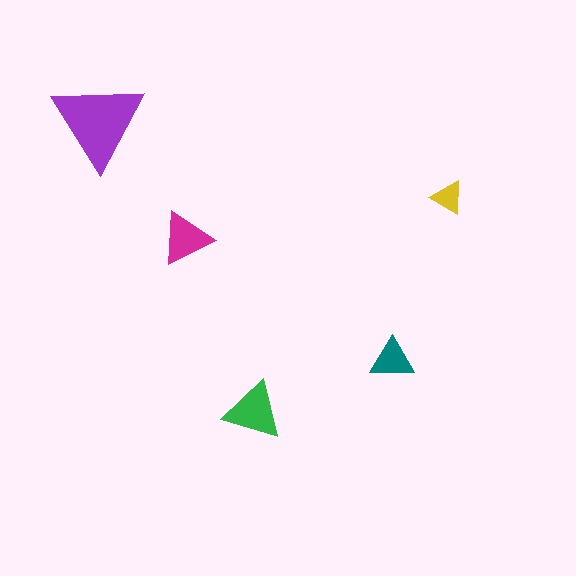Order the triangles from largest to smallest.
the purple one, the green one, the magenta one, the teal one, the yellow one.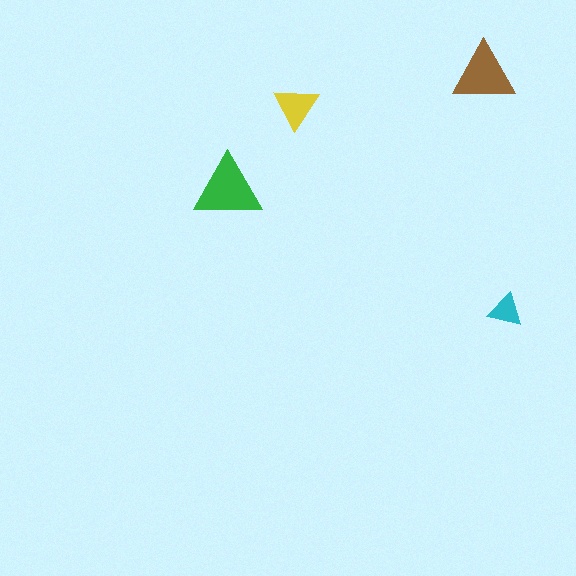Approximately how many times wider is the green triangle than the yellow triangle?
About 1.5 times wider.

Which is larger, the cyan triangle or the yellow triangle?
The yellow one.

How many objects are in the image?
There are 4 objects in the image.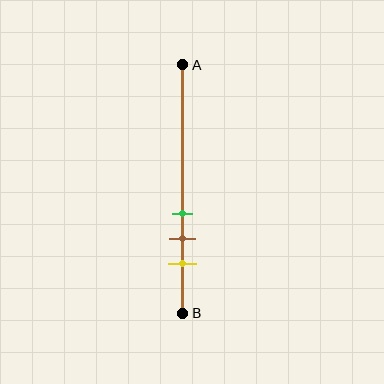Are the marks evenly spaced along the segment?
Yes, the marks are approximately evenly spaced.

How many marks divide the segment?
There are 3 marks dividing the segment.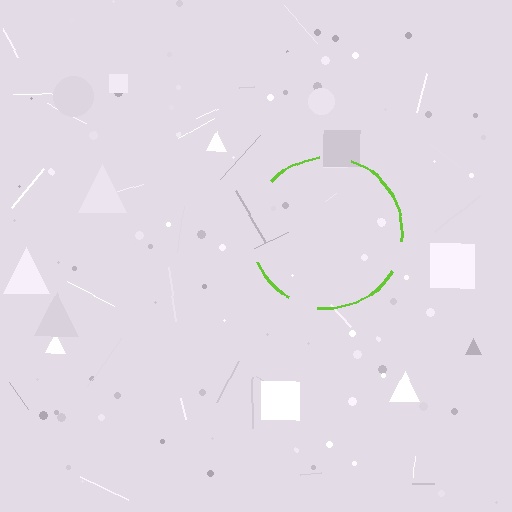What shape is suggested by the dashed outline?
The dashed outline suggests a circle.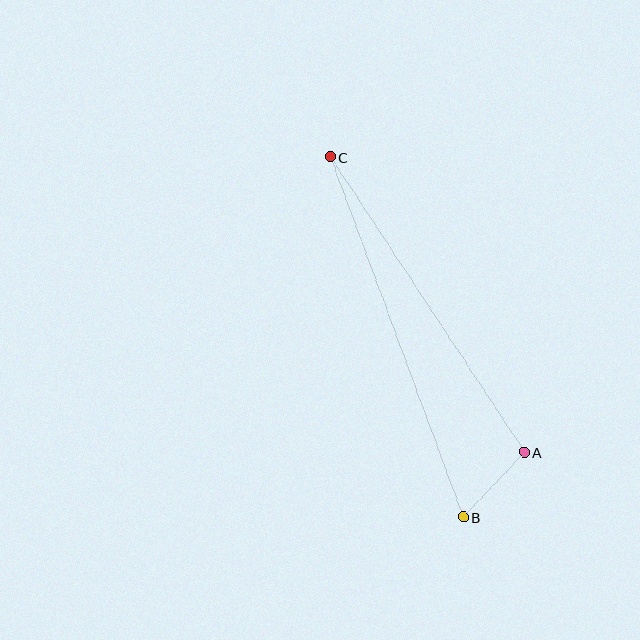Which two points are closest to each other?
Points A and B are closest to each other.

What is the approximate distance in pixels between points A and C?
The distance between A and C is approximately 354 pixels.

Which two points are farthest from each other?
Points B and C are farthest from each other.